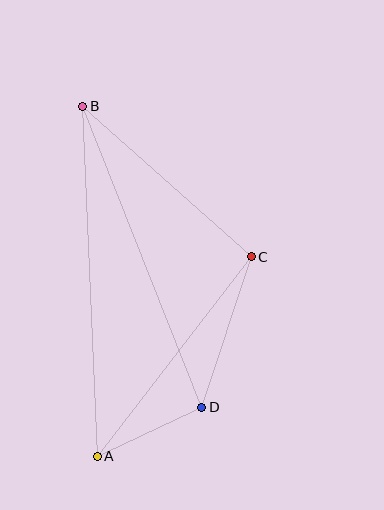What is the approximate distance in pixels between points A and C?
The distance between A and C is approximately 252 pixels.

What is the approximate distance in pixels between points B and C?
The distance between B and C is approximately 226 pixels.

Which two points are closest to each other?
Points A and D are closest to each other.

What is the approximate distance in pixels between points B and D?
The distance between B and D is approximately 324 pixels.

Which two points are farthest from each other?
Points A and B are farthest from each other.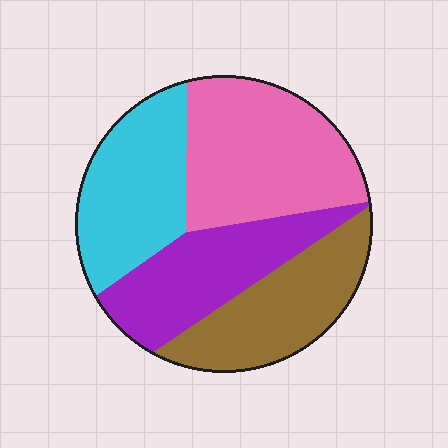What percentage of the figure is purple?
Purple takes up about one quarter (1/4) of the figure.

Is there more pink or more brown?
Pink.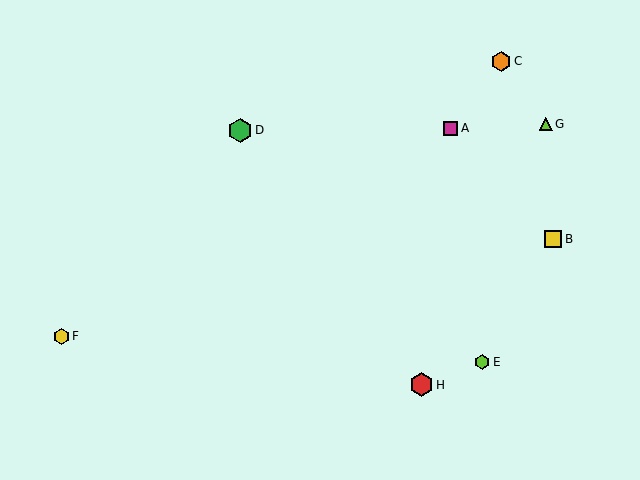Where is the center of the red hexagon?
The center of the red hexagon is at (421, 385).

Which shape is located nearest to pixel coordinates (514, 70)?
The orange hexagon (labeled C) at (501, 61) is nearest to that location.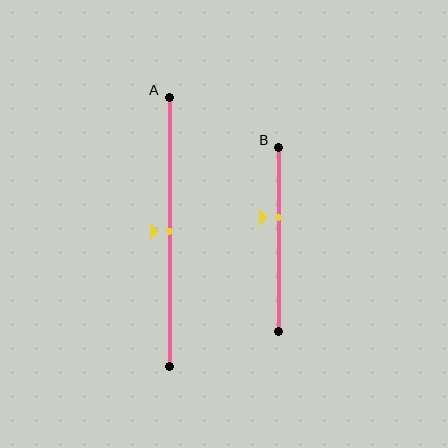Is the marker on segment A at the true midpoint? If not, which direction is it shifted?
Yes, the marker on segment A is at the true midpoint.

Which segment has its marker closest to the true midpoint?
Segment A has its marker closest to the true midpoint.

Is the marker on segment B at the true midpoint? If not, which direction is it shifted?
No, the marker on segment B is shifted upward by about 12% of the segment length.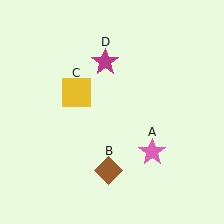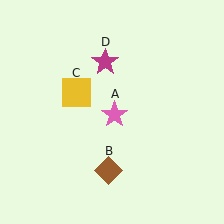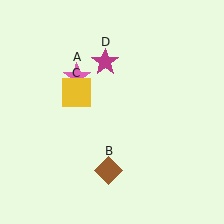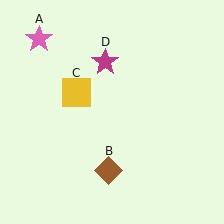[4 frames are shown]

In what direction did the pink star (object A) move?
The pink star (object A) moved up and to the left.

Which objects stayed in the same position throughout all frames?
Brown diamond (object B) and yellow square (object C) and magenta star (object D) remained stationary.